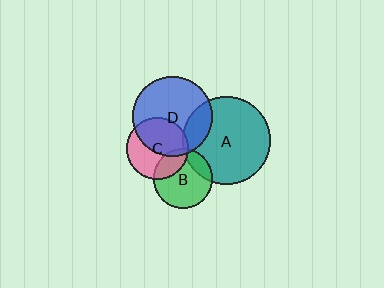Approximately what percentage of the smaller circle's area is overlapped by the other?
Approximately 50%.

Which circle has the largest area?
Circle A (teal).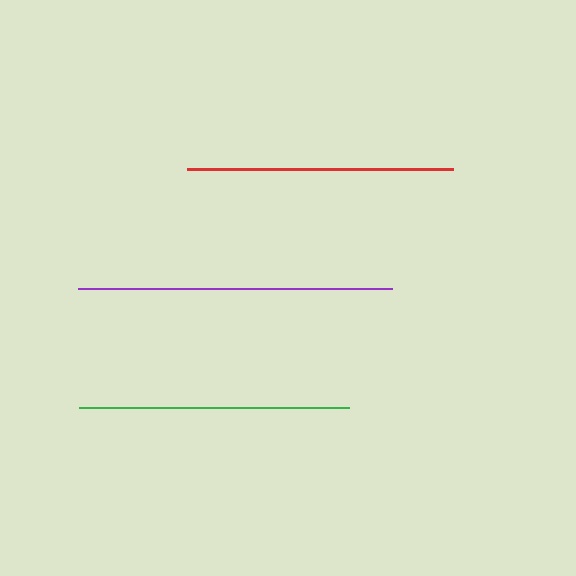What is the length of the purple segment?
The purple segment is approximately 314 pixels long.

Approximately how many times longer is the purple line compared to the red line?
The purple line is approximately 1.2 times the length of the red line.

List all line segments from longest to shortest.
From longest to shortest: purple, green, red.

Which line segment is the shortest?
The red line is the shortest at approximately 266 pixels.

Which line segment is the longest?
The purple line is the longest at approximately 314 pixels.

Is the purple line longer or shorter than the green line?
The purple line is longer than the green line.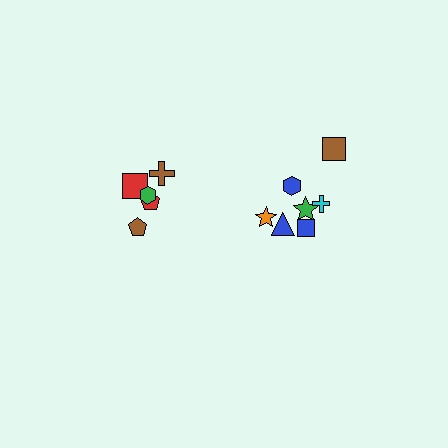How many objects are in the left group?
There are 5 objects.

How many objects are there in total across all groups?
There are 12 objects.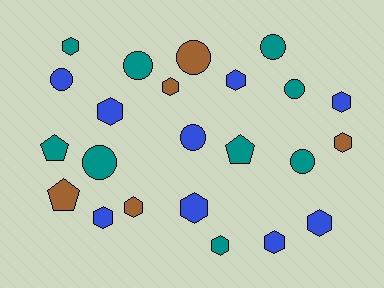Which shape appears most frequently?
Hexagon, with 12 objects.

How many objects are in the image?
There are 23 objects.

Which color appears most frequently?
Blue, with 9 objects.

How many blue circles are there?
There are 2 blue circles.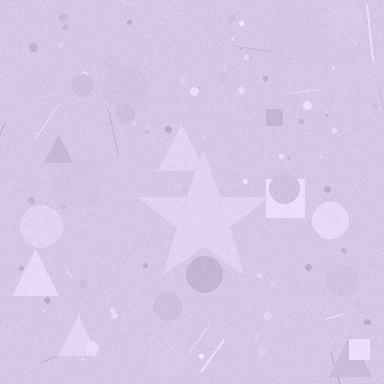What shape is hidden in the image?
A star is hidden in the image.